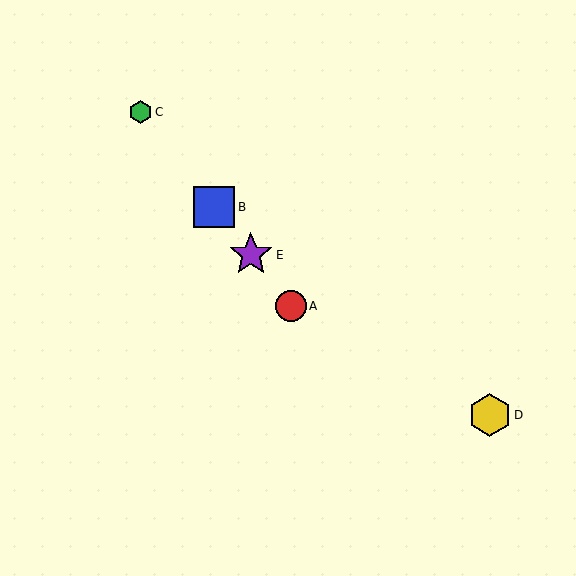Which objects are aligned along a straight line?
Objects A, B, C, E are aligned along a straight line.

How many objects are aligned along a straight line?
4 objects (A, B, C, E) are aligned along a straight line.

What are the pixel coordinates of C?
Object C is at (140, 112).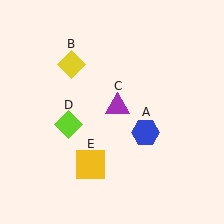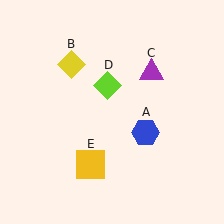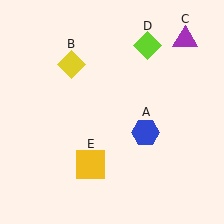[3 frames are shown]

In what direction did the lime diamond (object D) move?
The lime diamond (object D) moved up and to the right.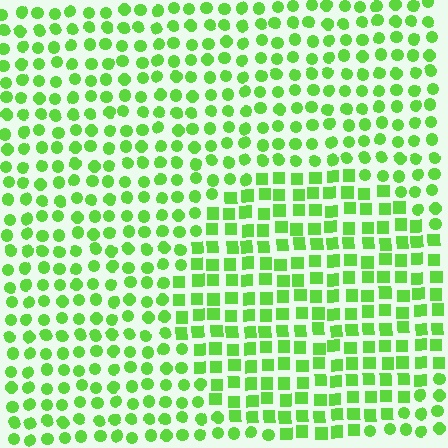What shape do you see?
I see a circle.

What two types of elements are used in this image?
The image uses squares inside the circle region and circles outside it.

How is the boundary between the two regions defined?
The boundary is defined by a change in element shape: squares inside vs. circles outside. All elements share the same color and spacing.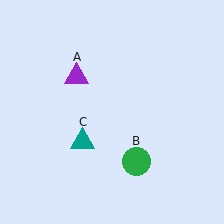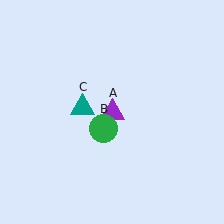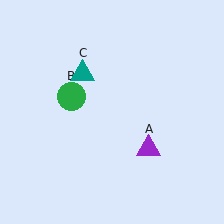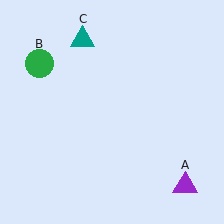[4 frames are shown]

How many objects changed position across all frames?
3 objects changed position: purple triangle (object A), green circle (object B), teal triangle (object C).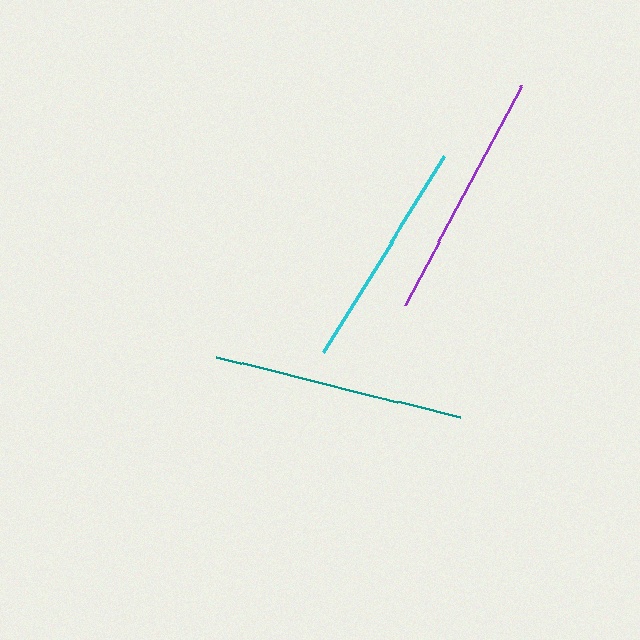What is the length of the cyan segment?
The cyan segment is approximately 230 pixels long.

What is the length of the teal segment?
The teal segment is approximately 250 pixels long.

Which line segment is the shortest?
The cyan line is the shortest at approximately 230 pixels.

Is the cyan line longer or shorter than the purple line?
The purple line is longer than the cyan line.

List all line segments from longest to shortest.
From longest to shortest: teal, purple, cyan.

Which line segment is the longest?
The teal line is the longest at approximately 250 pixels.